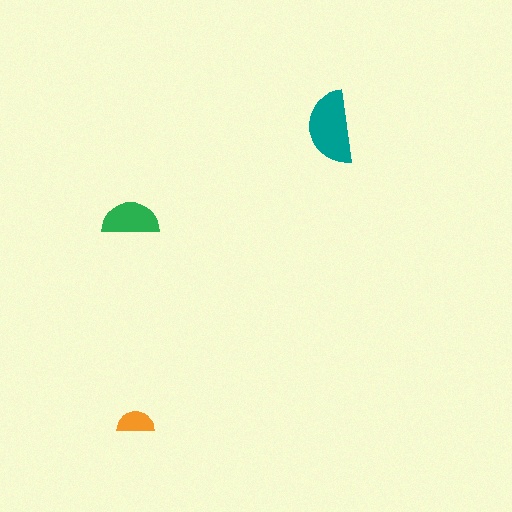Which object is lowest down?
The orange semicircle is bottommost.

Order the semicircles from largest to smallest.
the teal one, the green one, the orange one.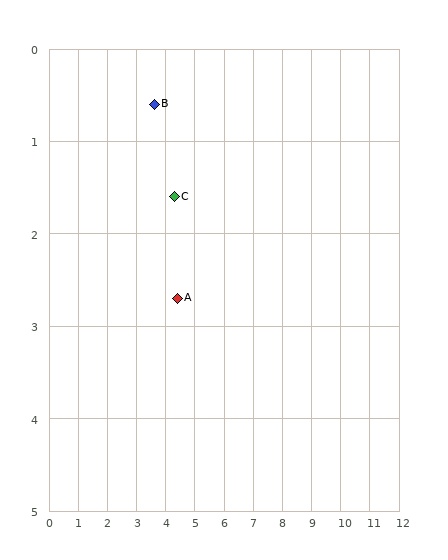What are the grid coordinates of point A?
Point A is at approximately (4.4, 2.7).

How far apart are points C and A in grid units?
Points C and A are about 1.1 grid units apart.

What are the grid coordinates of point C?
Point C is at approximately (4.3, 1.6).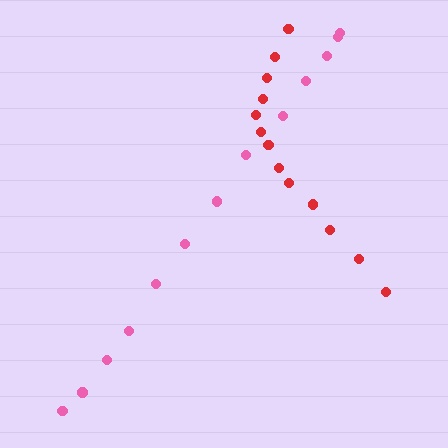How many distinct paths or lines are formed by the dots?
There are 2 distinct paths.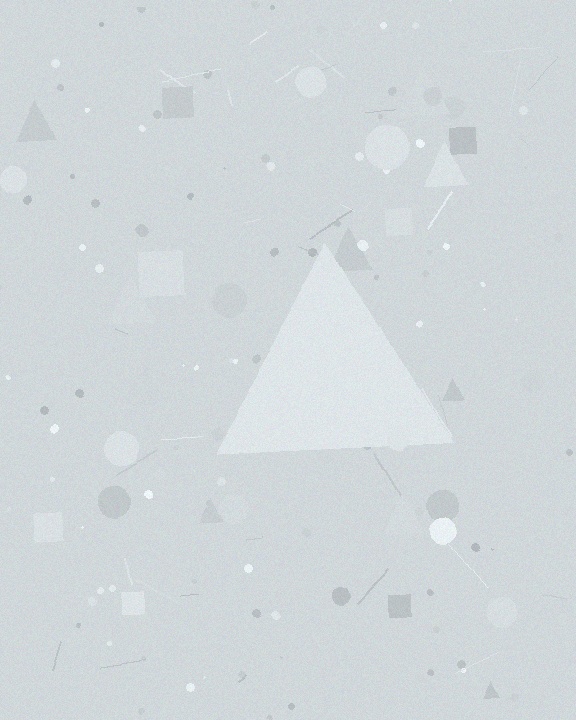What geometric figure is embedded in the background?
A triangle is embedded in the background.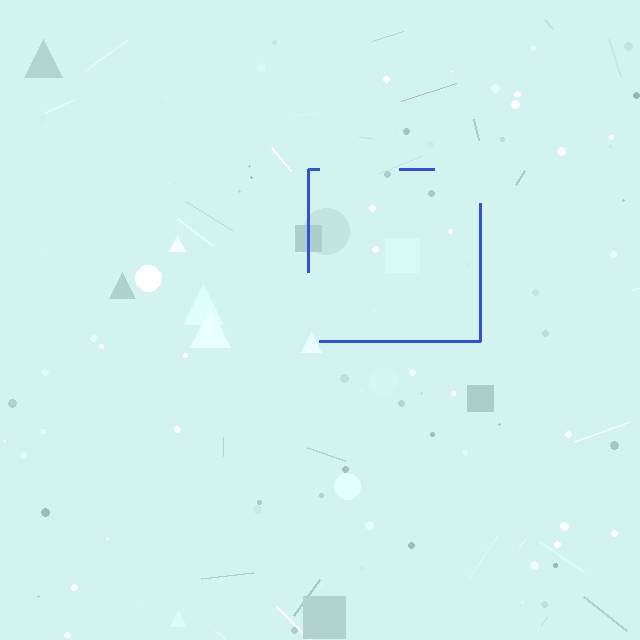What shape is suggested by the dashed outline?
The dashed outline suggests a square.